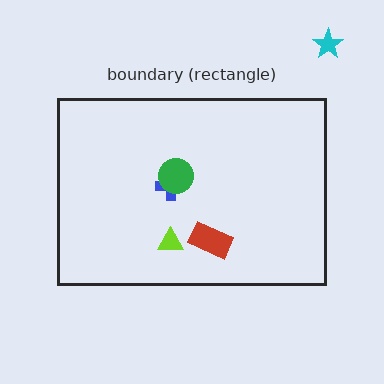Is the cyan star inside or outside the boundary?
Outside.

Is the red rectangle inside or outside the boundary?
Inside.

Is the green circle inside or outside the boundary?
Inside.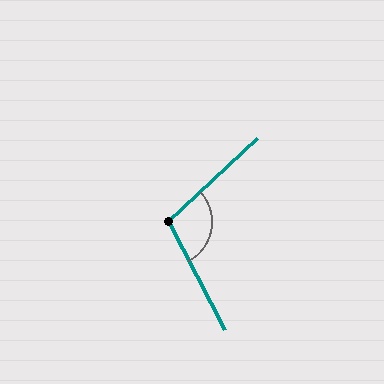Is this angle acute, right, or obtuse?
It is obtuse.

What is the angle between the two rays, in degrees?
Approximately 105 degrees.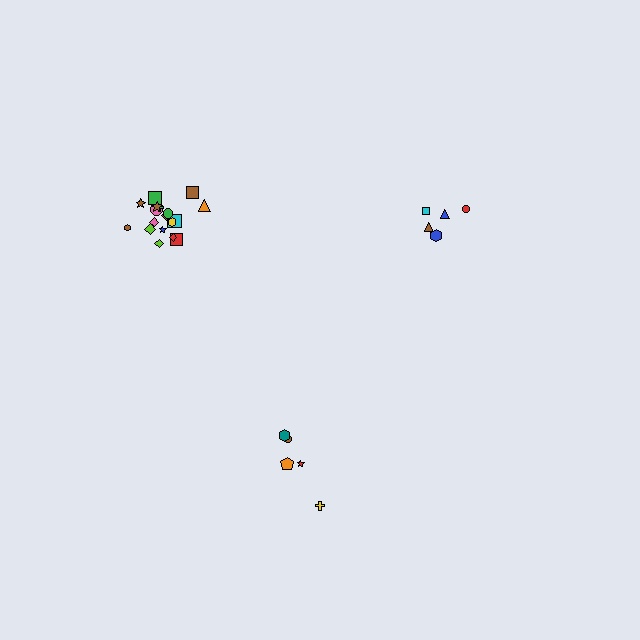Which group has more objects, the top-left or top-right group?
The top-left group.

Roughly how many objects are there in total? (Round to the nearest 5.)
Roughly 30 objects in total.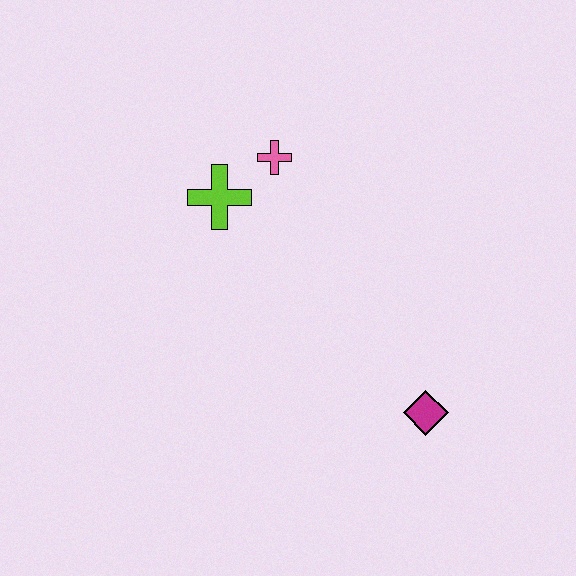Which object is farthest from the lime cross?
The magenta diamond is farthest from the lime cross.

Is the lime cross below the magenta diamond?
No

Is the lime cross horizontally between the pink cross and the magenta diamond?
No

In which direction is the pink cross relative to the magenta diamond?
The pink cross is above the magenta diamond.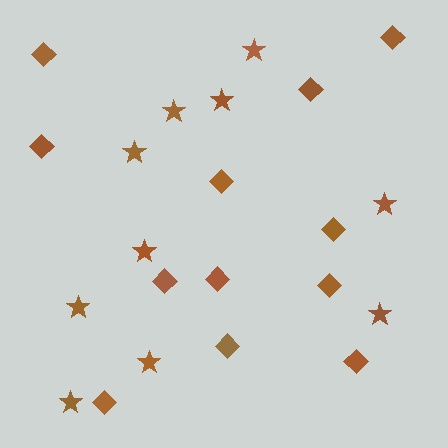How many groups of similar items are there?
There are 2 groups: one group of stars (10) and one group of diamonds (12).